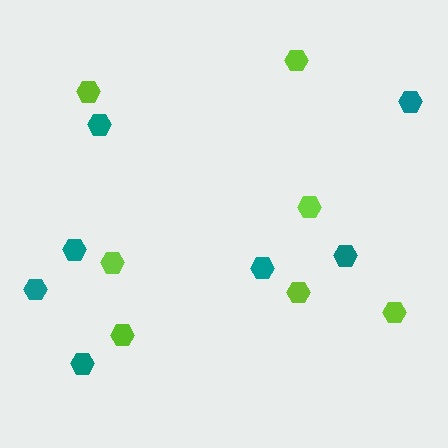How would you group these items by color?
There are 2 groups: one group of lime hexagons (7) and one group of teal hexagons (7).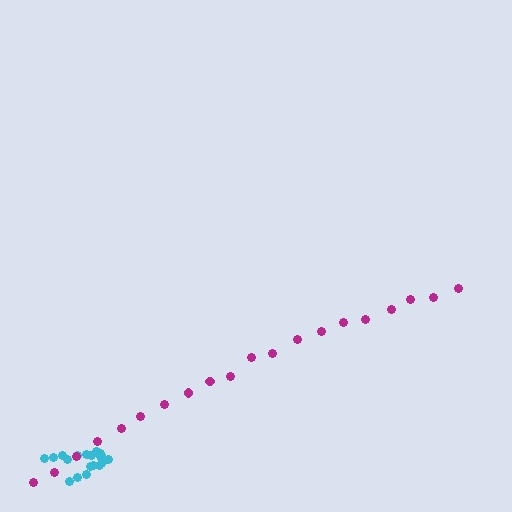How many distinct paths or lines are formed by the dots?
There are 2 distinct paths.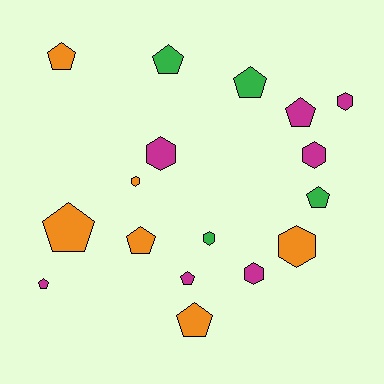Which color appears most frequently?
Magenta, with 7 objects.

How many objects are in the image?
There are 17 objects.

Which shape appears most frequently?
Pentagon, with 10 objects.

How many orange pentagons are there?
There are 4 orange pentagons.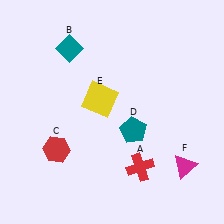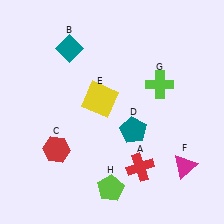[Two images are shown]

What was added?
A lime cross (G), a lime pentagon (H) were added in Image 2.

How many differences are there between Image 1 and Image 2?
There are 2 differences between the two images.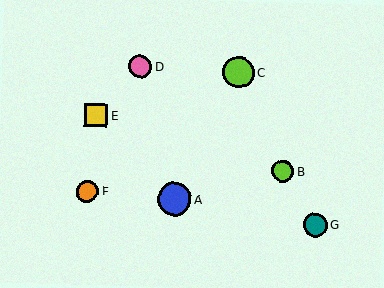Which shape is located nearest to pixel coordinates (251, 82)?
The lime circle (labeled C) at (239, 73) is nearest to that location.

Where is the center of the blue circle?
The center of the blue circle is at (174, 199).